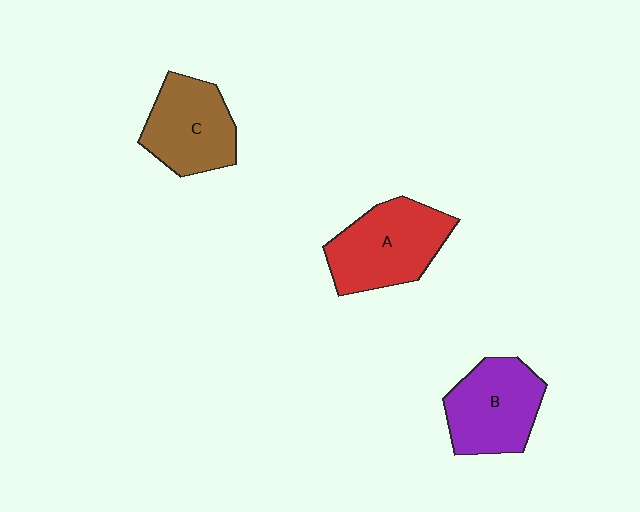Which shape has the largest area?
Shape A (red).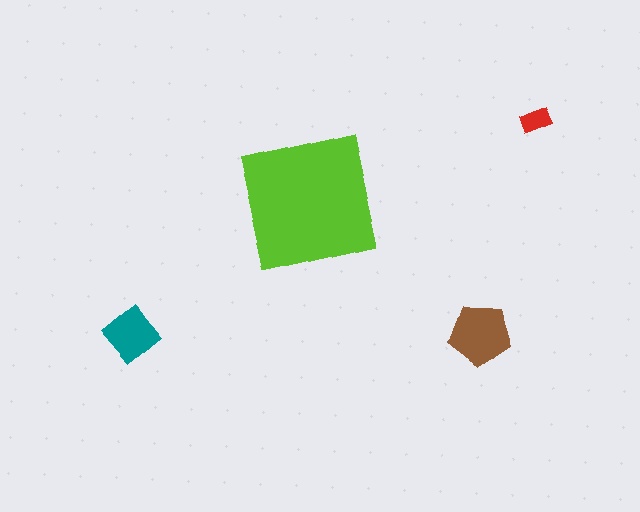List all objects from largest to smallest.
The lime square, the brown pentagon, the teal diamond, the red rectangle.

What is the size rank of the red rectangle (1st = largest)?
4th.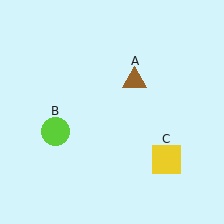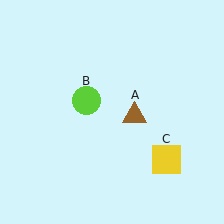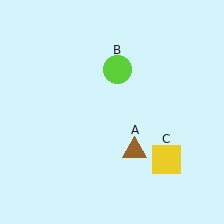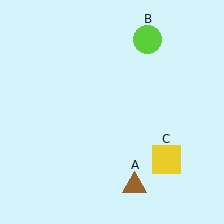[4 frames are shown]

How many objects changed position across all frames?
2 objects changed position: brown triangle (object A), lime circle (object B).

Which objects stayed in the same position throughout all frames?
Yellow square (object C) remained stationary.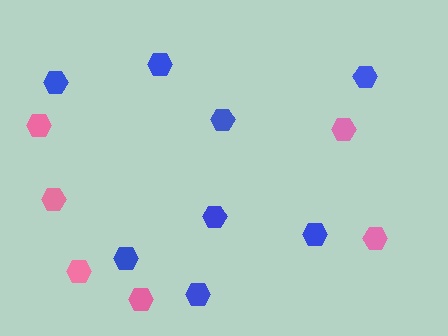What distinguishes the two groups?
There are 2 groups: one group of pink hexagons (6) and one group of blue hexagons (8).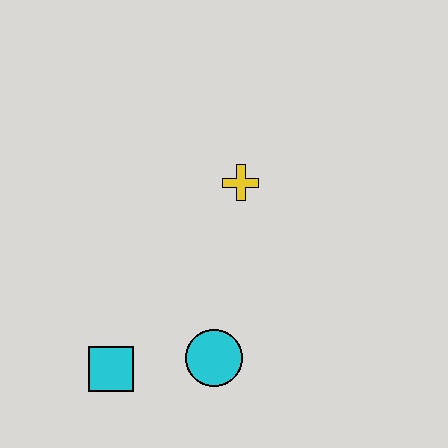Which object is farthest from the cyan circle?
The yellow cross is farthest from the cyan circle.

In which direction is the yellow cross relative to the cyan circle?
The yellow cross is above the cyan circle.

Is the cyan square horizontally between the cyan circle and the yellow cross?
No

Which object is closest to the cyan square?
The cyan circle is closest to the cyan square.